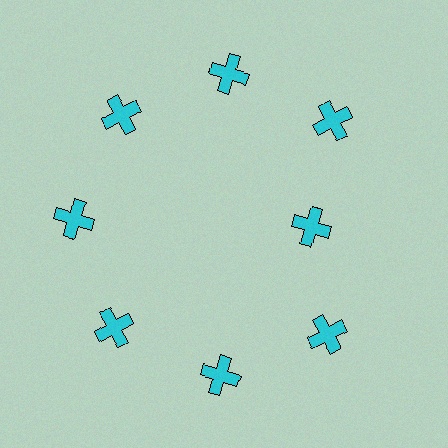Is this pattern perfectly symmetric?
No. The 8 cyan crosses are arranged in a ring, but one element near the 3 o'clock position is pulled inward toward the center, breaking the 8-fold rotational symmetry.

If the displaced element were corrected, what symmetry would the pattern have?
It would have 8-fold rotational symmetry — the pattern would map onto itself every 45 degrees.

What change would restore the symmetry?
The symmetry would be restored by moving it outward, back onto the ring so that all 8 crosses sit at equal angles and equal distance from the center.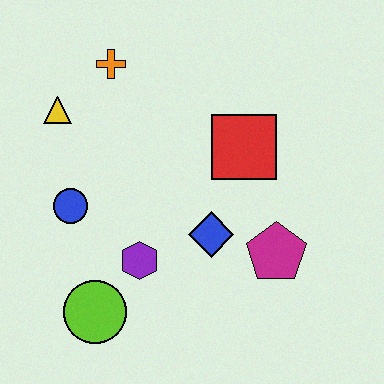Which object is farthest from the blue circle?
The magenta pentagon is farthest from the blue circle.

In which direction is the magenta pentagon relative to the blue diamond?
The magenta pentagon is to the right of the blue diamond.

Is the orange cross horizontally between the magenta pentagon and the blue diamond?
No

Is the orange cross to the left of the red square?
Yes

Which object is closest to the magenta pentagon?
The blue diamond is closest to the magenta pentagon.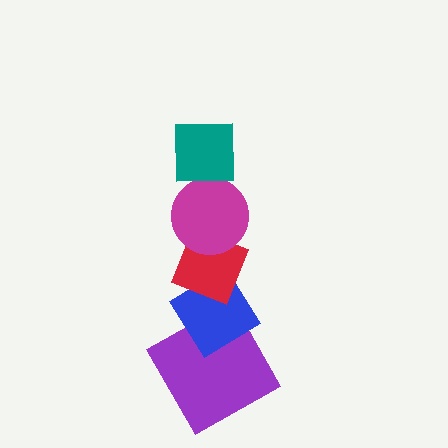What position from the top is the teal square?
The teal square is 1st from the top.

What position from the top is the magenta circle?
The magenta circle is 2nd from the top.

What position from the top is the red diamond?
The red diamond is 3rd from the top.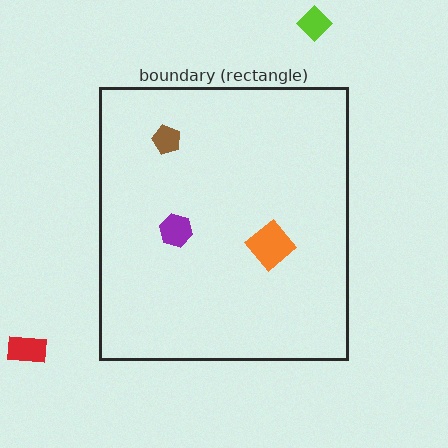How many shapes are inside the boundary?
3 inside, 2 outside.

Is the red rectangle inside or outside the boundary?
Outside.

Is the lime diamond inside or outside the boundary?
Outside.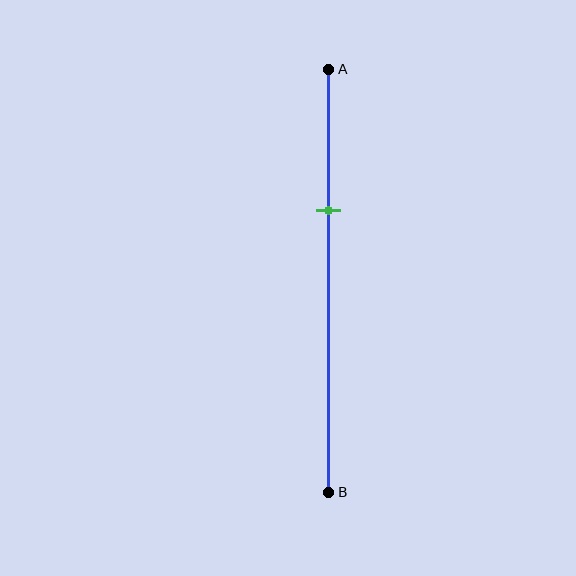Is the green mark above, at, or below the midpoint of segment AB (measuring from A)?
The green mark is above the midpoint of segment AB.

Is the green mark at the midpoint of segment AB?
No, the mark is at about 35% from A, not at the 50% midpoint.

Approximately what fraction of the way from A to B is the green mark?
The green mark is approximately 35% of the way from A to B.